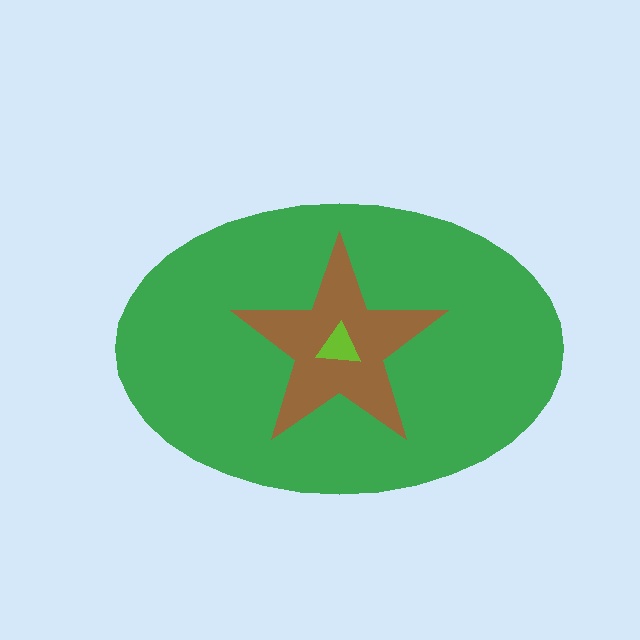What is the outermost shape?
The green ellipse.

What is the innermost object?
The lime triangle.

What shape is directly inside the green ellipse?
The brown star.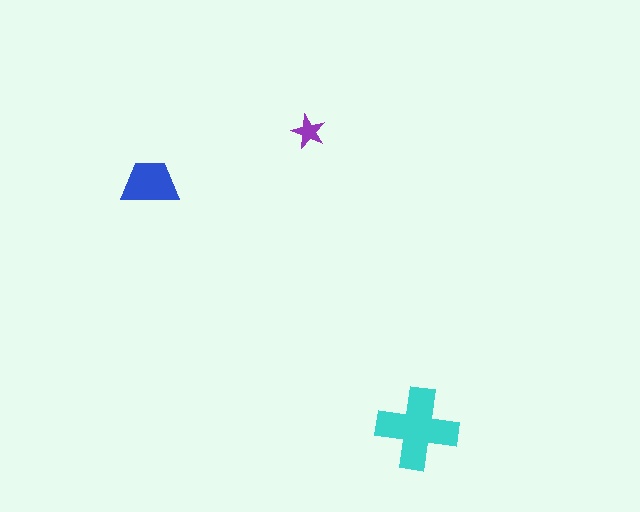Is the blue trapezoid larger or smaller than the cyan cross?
Smaller.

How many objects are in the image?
There are 3 objects in the image.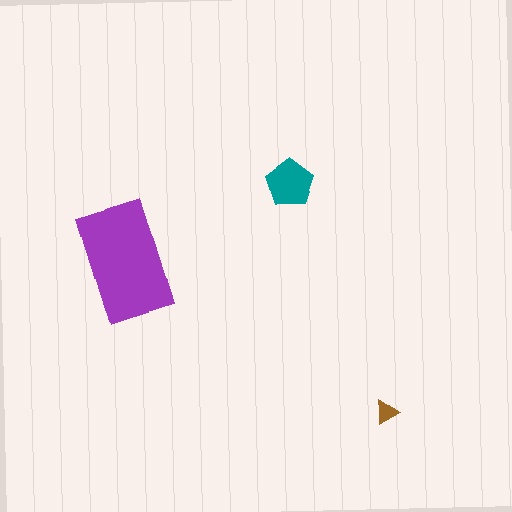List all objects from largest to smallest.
The purple rectangle, the teal pentagon, the brown triangle.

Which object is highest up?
The teal pentagon is topmost.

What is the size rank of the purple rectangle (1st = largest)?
1st.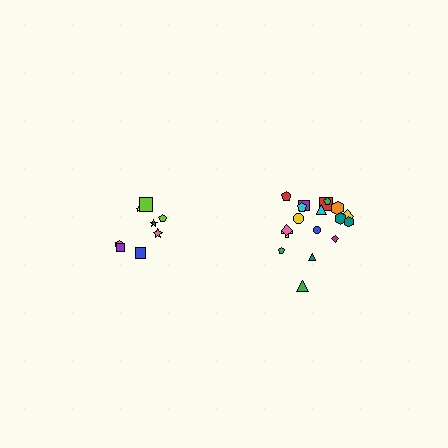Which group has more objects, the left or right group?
The right group.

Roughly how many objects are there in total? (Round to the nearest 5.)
Roughly 25 objects in total.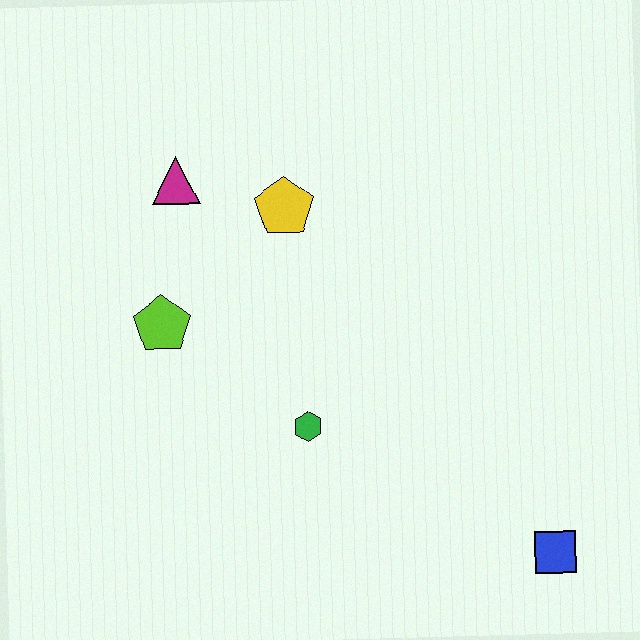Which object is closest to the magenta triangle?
The yellow pentagon is closest to the magenta triangle.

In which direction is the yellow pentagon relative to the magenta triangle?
The yellow pentagon is to the right of the magenta triangle.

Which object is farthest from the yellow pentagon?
The blue square is farthest from the yellow pentagon.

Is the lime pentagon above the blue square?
Yes